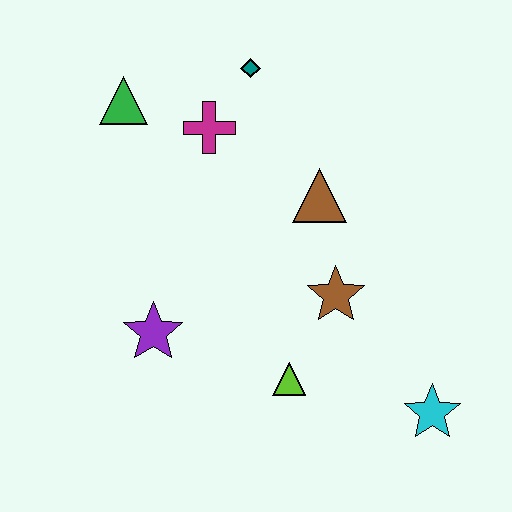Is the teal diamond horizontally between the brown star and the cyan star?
No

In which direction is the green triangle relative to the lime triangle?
The green triangle is above the lime triangle.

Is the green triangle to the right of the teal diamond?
No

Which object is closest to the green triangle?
The magenta cross is closest to the green triangle.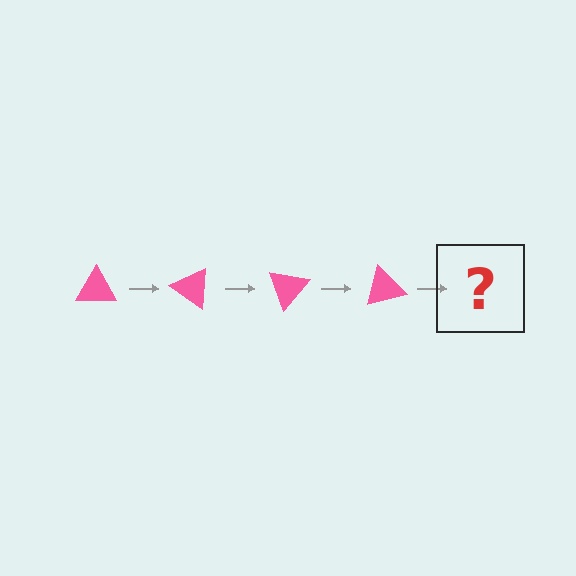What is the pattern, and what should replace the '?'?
The pattern is that the triangle rotates 35 degrees each step. The '?' should be a pink triangle rotated 140 degrees.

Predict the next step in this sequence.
The next step is a pink triangle rotated 140 degrees.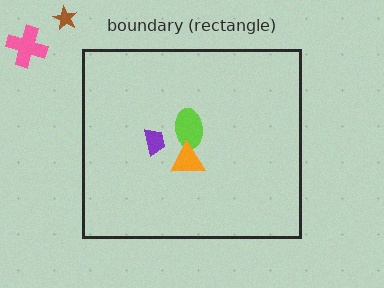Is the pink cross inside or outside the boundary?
Outside.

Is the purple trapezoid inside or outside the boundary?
Inside.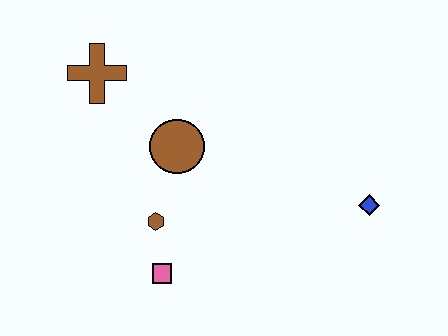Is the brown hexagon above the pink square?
Yes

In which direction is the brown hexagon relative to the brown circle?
The brown hexagon is below the brown circle.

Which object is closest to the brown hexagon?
The pink square is closest to the brown hexagon.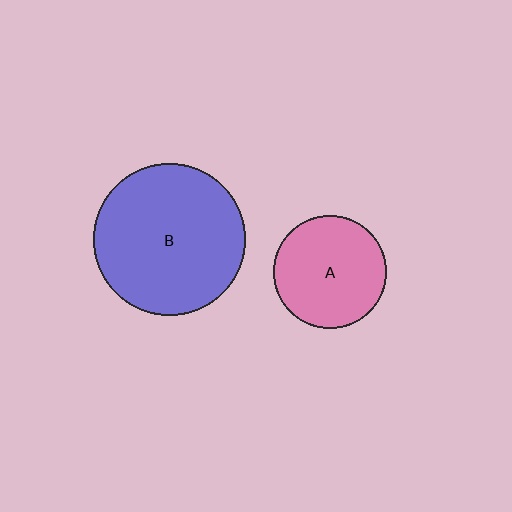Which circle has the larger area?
Circle B (blue).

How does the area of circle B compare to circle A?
Approximately 1.8 times.